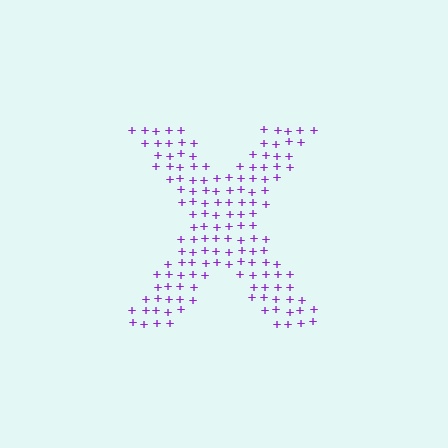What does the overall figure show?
The overall figure shows the letter X.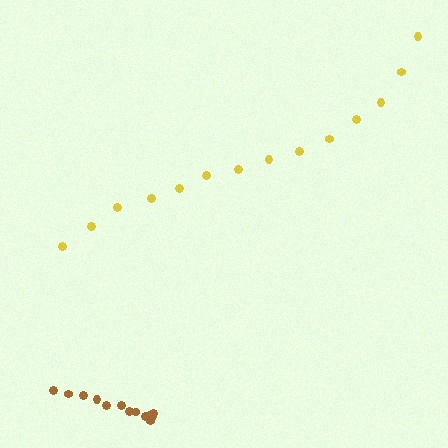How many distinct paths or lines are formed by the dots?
There are 2 distinct paths.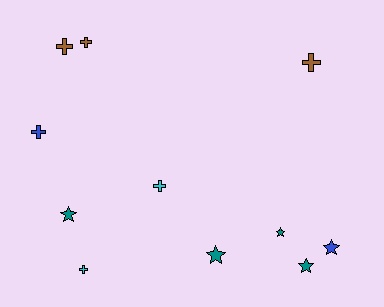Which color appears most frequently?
Teal, with 4 objects.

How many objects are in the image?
There are 11 objects.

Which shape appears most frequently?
Cross, with 6 objects.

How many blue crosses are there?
There is 1 blue cross.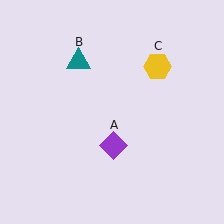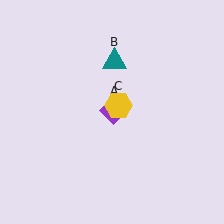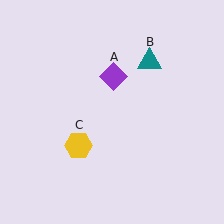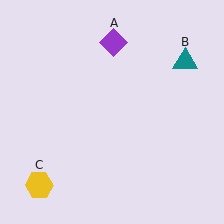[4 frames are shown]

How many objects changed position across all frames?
3 objects changed position: purple diamond (object A), teal triangle (object B), yellow hexagon (object C).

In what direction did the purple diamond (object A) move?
The purple diamond (object A) moved up.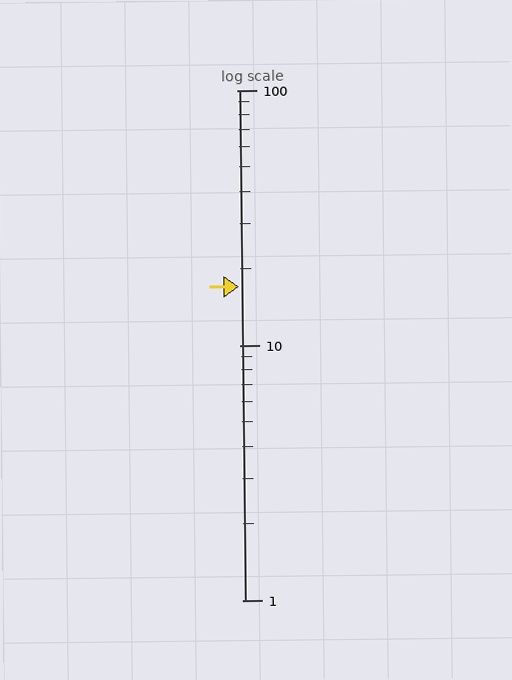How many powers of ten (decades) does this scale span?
The scale spans 2 decades, from 1 to 100.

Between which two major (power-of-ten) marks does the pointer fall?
The pointer is between 10 and 100.